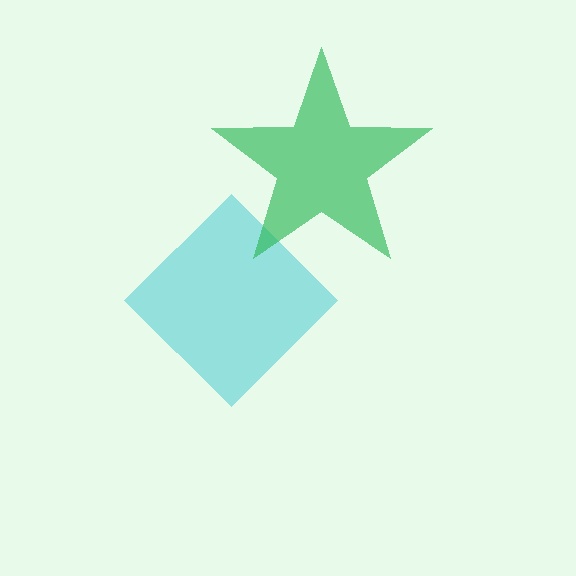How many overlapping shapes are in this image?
There are 2 overlapping shapes in the image.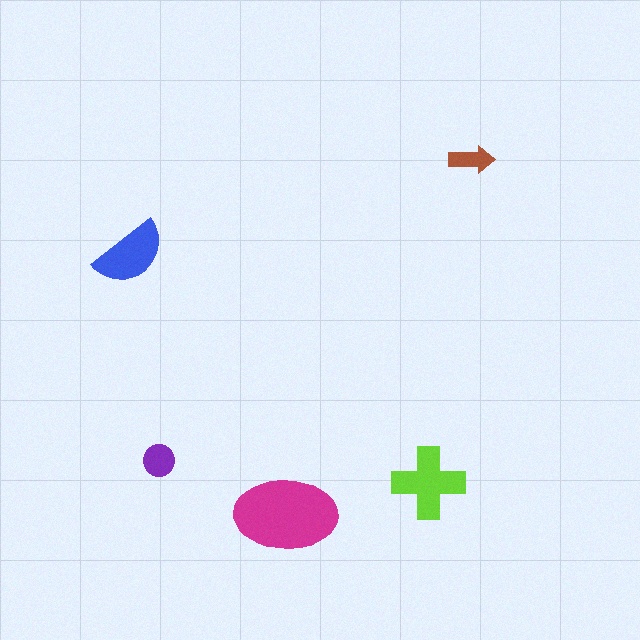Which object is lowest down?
The magenta ellipse is bottommost.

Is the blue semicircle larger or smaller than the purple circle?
Larger.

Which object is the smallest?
The brown arrow.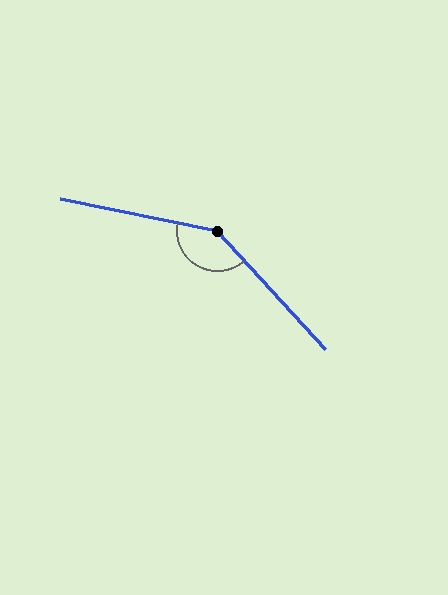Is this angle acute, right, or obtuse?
It is obtuse.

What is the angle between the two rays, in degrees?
Approximately 144 degrees.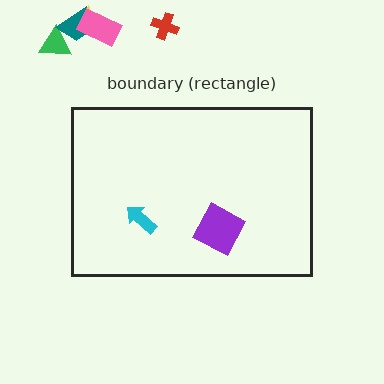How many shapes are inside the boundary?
2 inside, 5 outside.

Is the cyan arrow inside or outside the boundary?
Inside.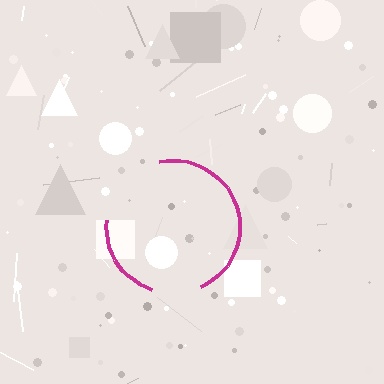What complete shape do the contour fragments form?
The contour fragments form a circle.